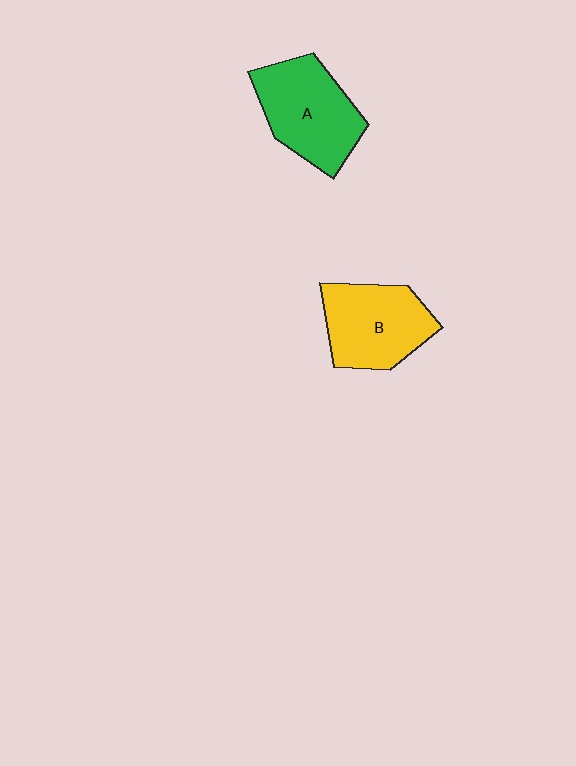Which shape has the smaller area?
Shape B (yellow).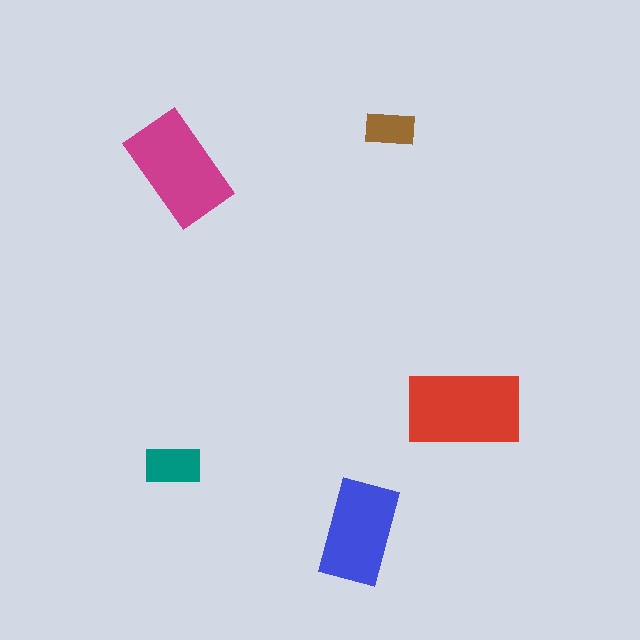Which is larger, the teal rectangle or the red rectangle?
The red one.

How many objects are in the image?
There are 5 objects in the image.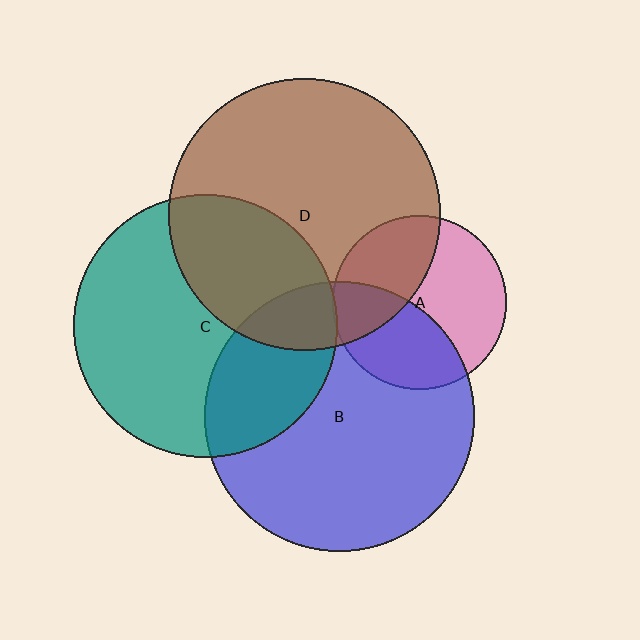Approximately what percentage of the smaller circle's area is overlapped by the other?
Approximately 5%.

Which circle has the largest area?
Circle D (brown).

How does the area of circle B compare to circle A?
Approximately 2.4 times.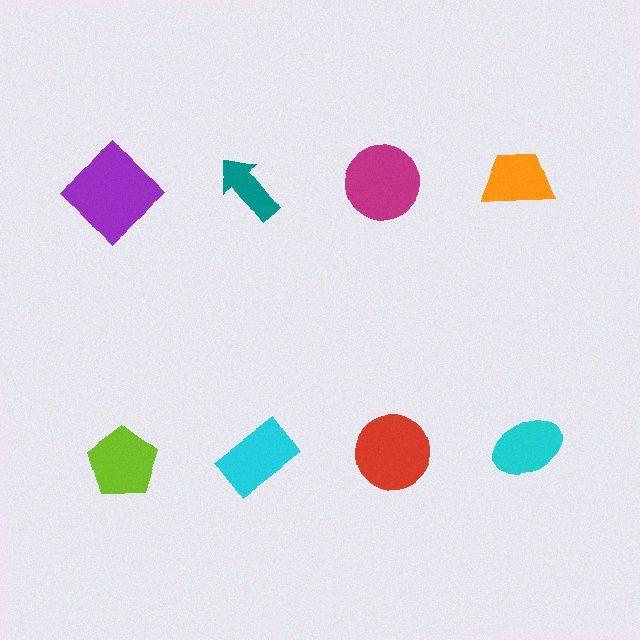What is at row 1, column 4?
An orange trapezoid.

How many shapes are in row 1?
4 shapes.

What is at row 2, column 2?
A cyan rectangle.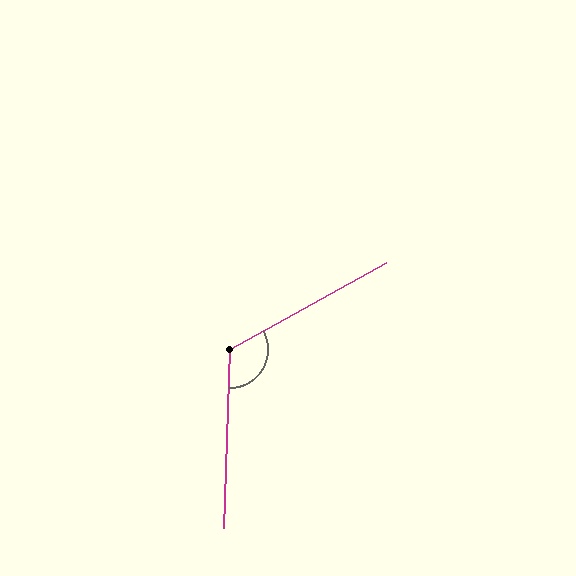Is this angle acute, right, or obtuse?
It is obtuse.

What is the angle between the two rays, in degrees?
Approximately 121 degrees.